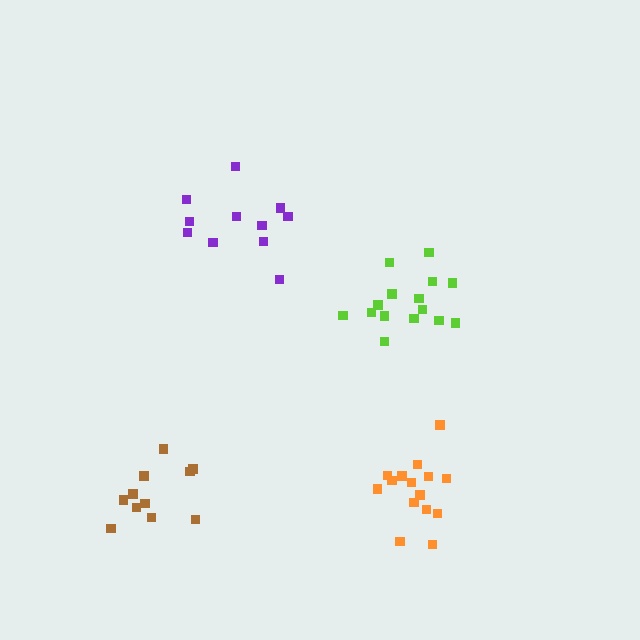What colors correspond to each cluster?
The clusters are colored: lime, purple, orange, brown.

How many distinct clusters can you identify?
There are 4 distinct clusters.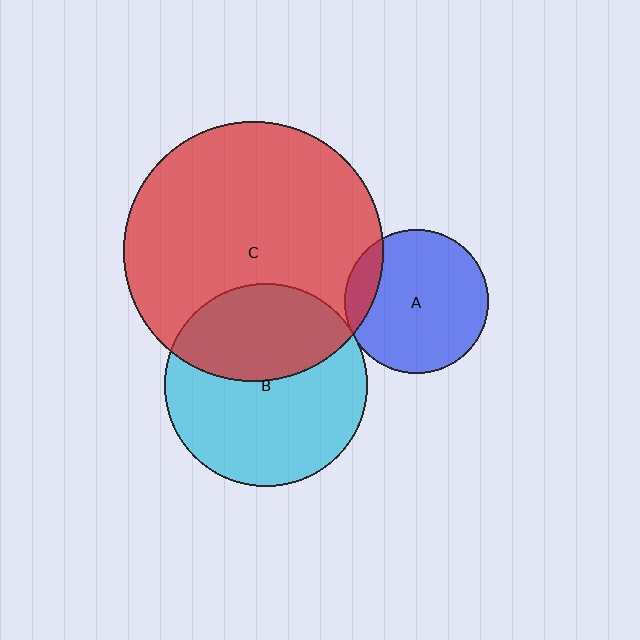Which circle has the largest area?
Circle C (red).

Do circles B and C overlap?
Yes.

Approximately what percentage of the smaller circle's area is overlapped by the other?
Approximately 40%.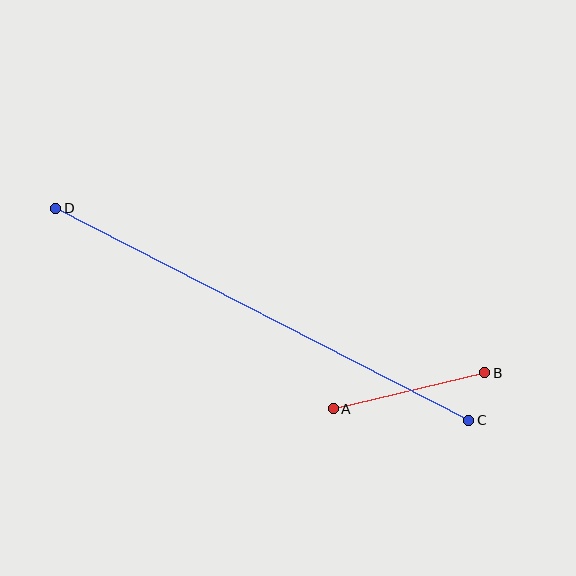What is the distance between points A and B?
The distance is approximately 156 pixels.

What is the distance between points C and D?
The distance is approximately 464 pixels.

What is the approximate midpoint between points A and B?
The midpoint is at approximately (409, 391) pixels.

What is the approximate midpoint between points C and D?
The midpoint is at approximately (262, 314) pixels.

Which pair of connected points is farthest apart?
Points C and D are farthest apart.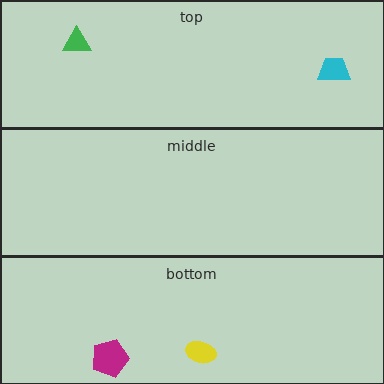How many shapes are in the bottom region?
2.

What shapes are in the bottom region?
The yellow ellipse, the magenta pentagon.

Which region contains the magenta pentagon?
The bottom region.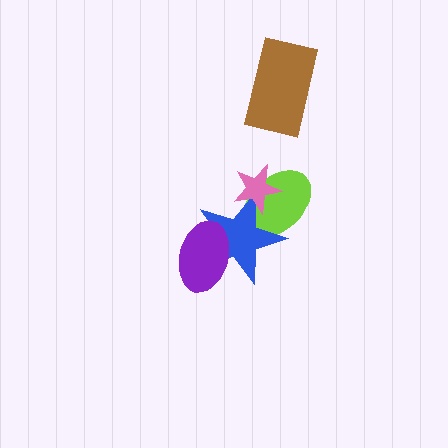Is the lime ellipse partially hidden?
Yes, it is partially covered by another shape.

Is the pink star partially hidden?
No, no other shape covers it.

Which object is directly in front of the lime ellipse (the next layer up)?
The blue star is directly in front of the lime ellipse.